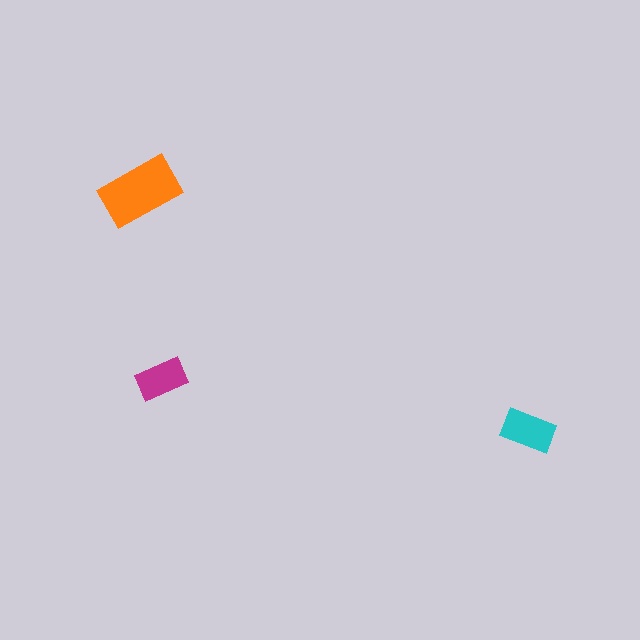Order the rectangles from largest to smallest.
the orange one, the cyan one, the magenta one.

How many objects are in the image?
There are 3 objects in the image.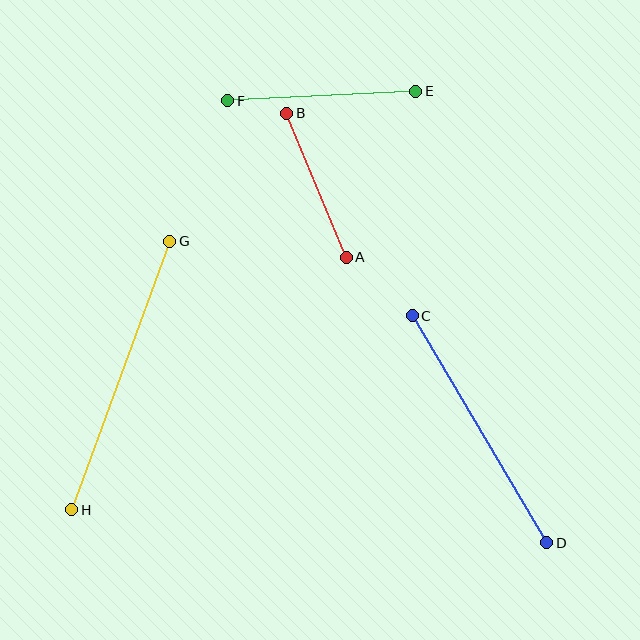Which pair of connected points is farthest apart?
Points G and H are farthest apart.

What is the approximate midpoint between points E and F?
The midpoint is at approximately (322, 96) pixels.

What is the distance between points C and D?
The distance is approximately 264 pixels.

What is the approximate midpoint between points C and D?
The midpoint is at approximately (479, 429) pixels.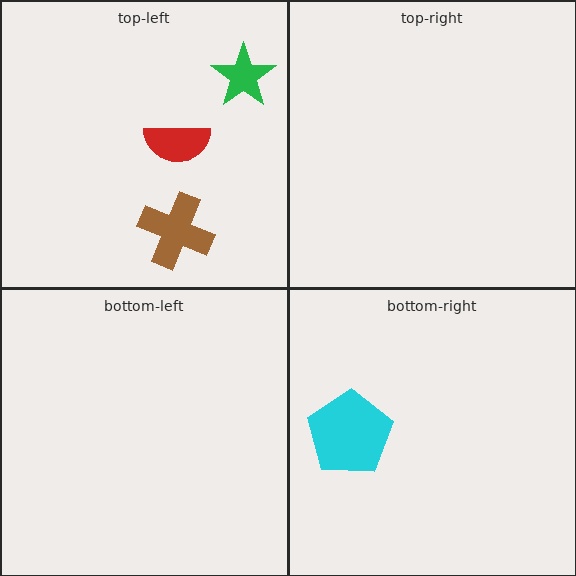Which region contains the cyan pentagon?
The bottom-right region.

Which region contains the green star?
The top-left region.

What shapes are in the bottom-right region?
The cyan pentagon.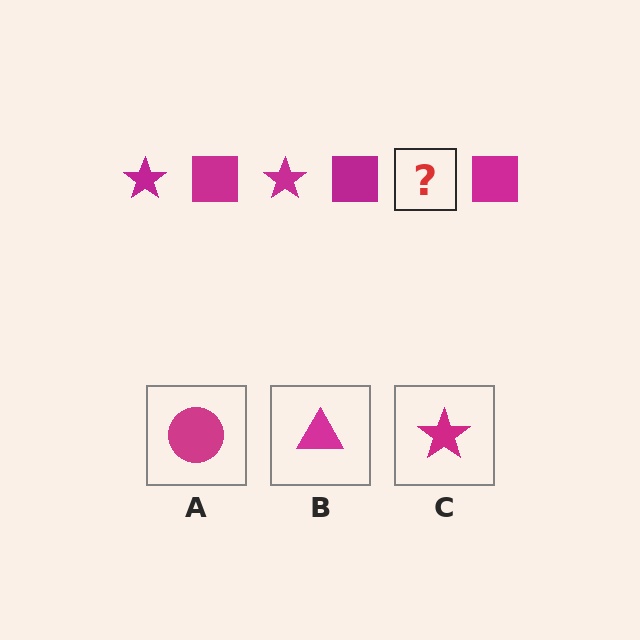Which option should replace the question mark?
Option C.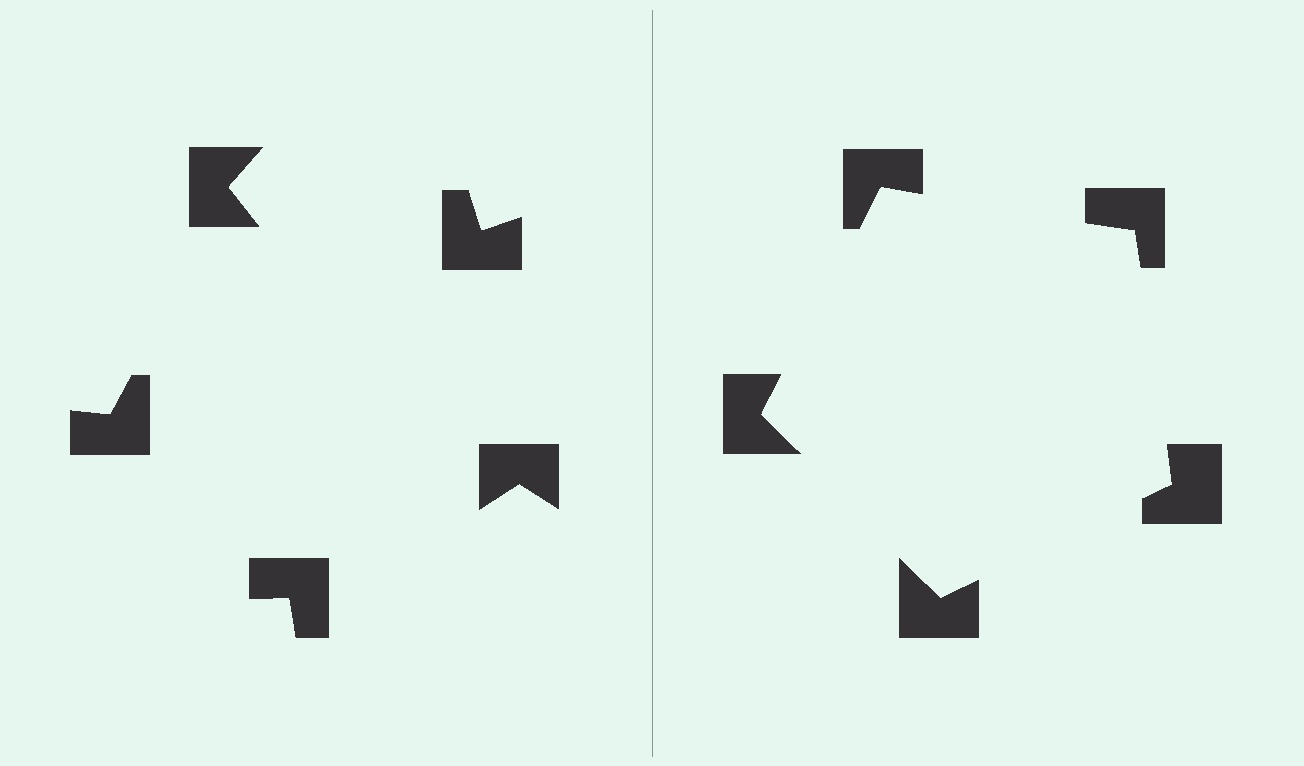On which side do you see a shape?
An illusory pentagon appears on the right side. On the left side the wedge cuts are rotated, so no coherent shape forms.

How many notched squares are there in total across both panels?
10 — 5 on each side.